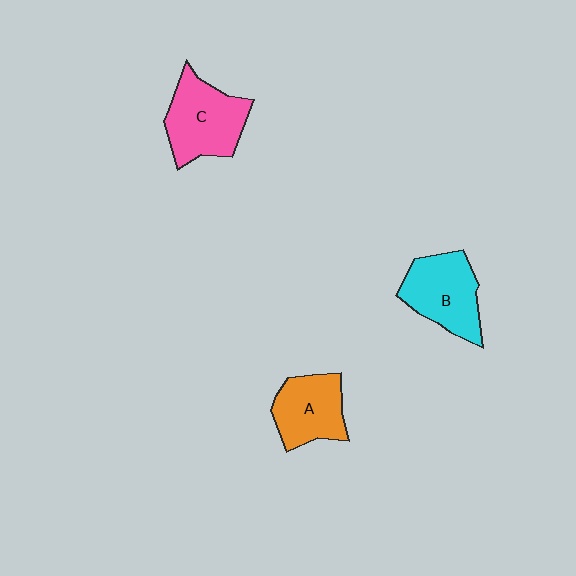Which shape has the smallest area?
Shape A (orange).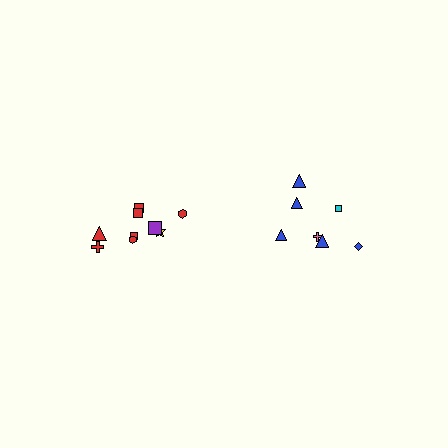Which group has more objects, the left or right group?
The left group.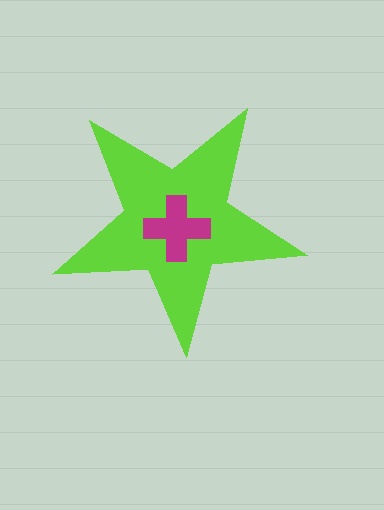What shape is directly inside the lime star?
The magenta cross.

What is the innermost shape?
The magenta cross.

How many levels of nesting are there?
2.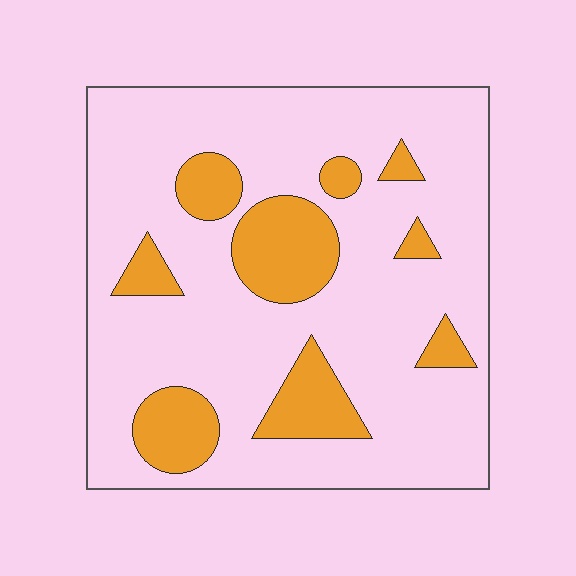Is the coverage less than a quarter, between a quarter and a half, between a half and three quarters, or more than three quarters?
Less than a quarter.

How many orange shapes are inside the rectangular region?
9.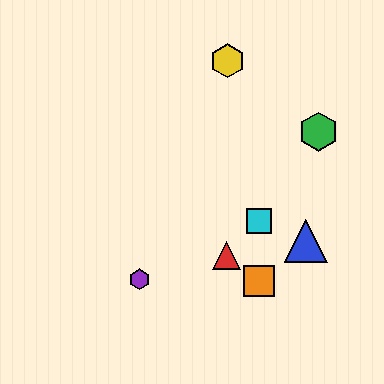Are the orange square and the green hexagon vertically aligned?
No, the orange square is at x≈259 and the green hexagon is at x≈319.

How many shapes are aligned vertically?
2 shapes (the orange square, the cyan square) are aligned vertically.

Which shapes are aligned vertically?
The orange square, the cyan square are aligned vertically.